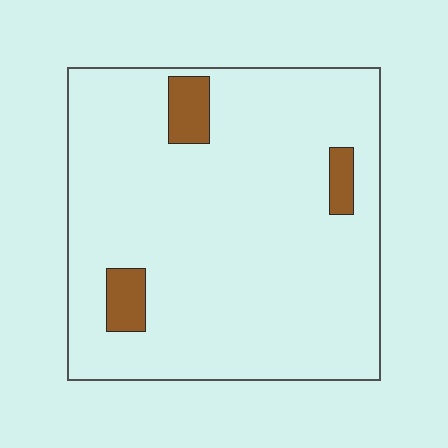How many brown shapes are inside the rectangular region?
3.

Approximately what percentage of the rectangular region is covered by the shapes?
Approximately 5%.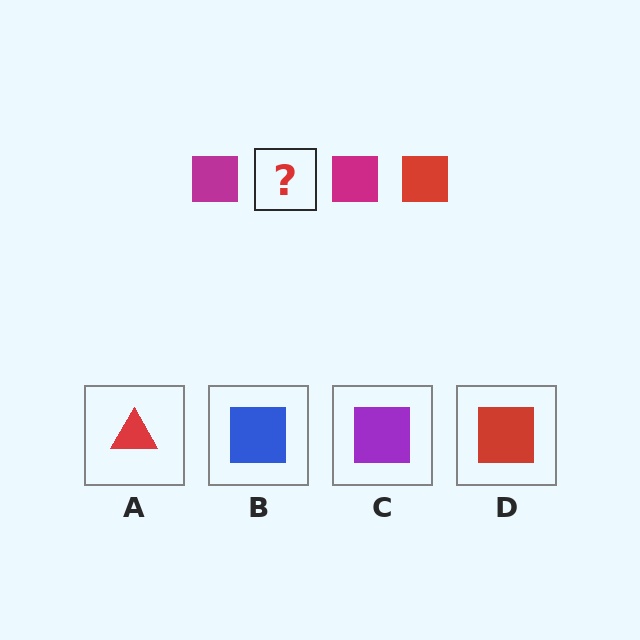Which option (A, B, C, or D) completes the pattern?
D.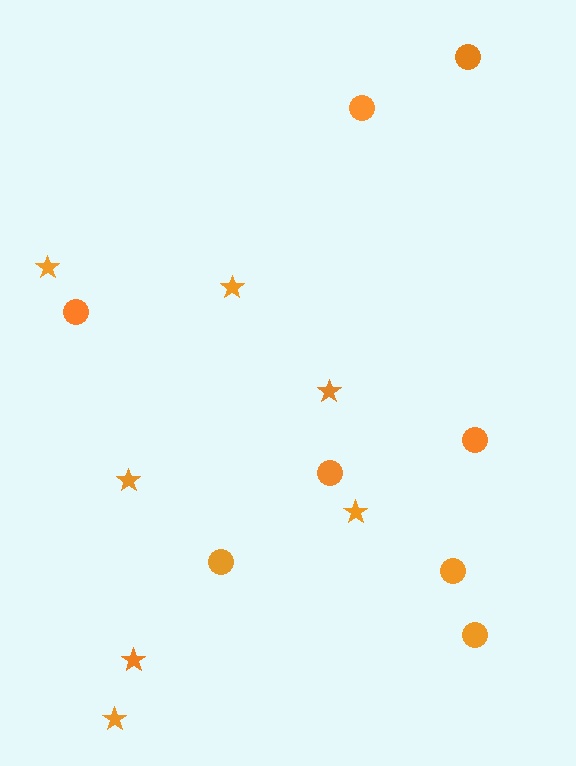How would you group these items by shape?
There are 2 groups: one group of circles (8) and one group of stars (7).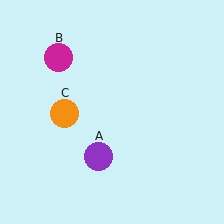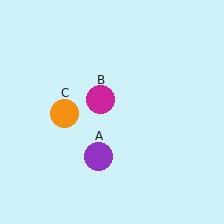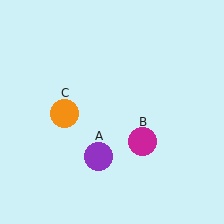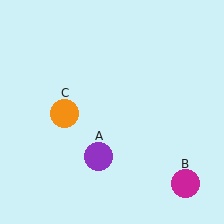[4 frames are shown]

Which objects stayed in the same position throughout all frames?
Purple circle (object A) and orange circle (object C) remained stationary.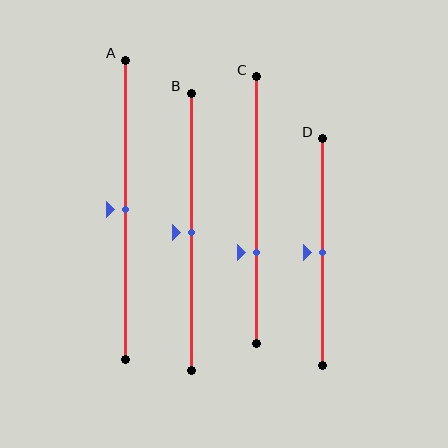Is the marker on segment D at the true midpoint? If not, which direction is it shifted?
Yes, the marker on segment D is at the true midpoint.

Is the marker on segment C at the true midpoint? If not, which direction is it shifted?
No, the marker on segment C is shifted downward by about 16% of the segment length.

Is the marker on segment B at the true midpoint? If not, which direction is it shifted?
Yes, the marker on segment B is at the true midpoint.